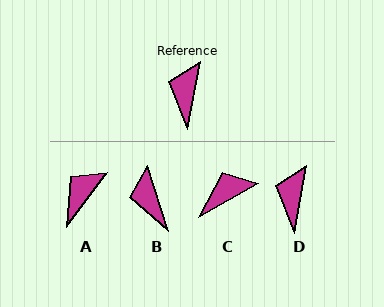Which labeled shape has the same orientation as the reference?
D.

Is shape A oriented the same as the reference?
No, it is off by about 26 degrees.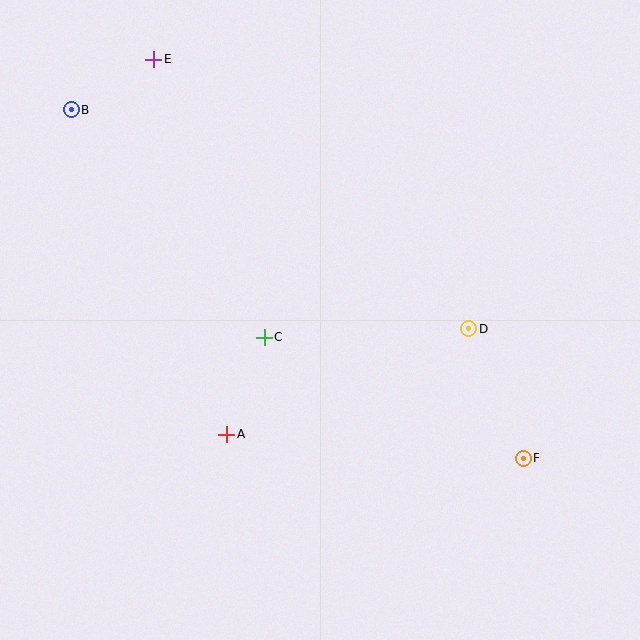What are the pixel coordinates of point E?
Point E is at (154, 59).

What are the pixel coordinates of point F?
Point F is at (523, 458).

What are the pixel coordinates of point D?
Point D is at (469, 329).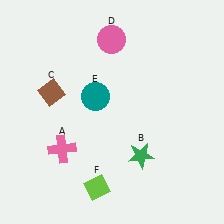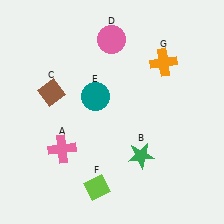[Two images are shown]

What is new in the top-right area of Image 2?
An orange cross (G) was added in the top-right area of Image 2.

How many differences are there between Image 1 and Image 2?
There is 1 difference between the two images.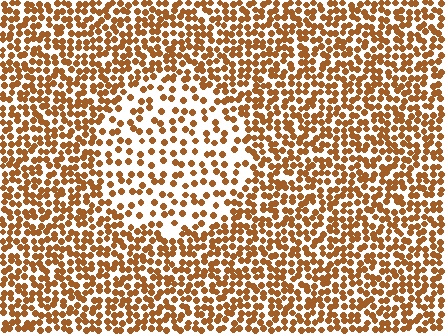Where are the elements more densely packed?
The elements are more densely packed outside the circle boundary.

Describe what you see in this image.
The image contains small brown elements arranged at two different densities. A circle-shaped region is visible where the elements are less densely packed than the surrounding area.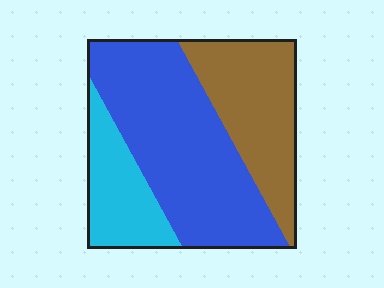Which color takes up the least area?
Cyan, at roughly 20%.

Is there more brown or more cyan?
Brown.